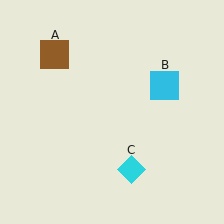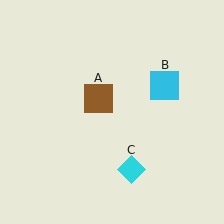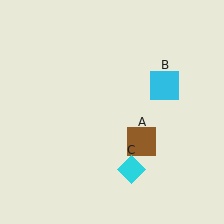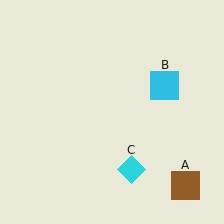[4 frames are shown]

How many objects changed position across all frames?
1 object changed position: brown square (object A).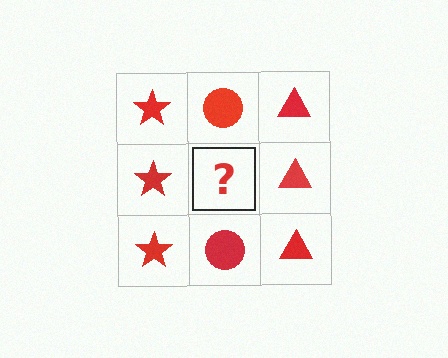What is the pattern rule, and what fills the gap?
The rule is that each column has a consistent shape. The gap should be filled with a red circle.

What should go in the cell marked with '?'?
The missing cell should contain a red circle.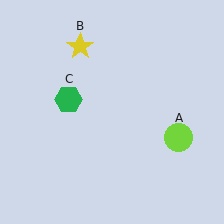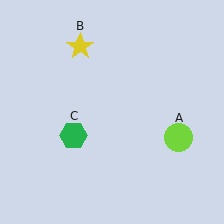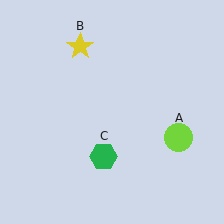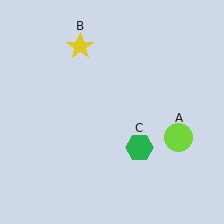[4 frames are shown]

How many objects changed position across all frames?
1 object changed position: green hexagon (object C).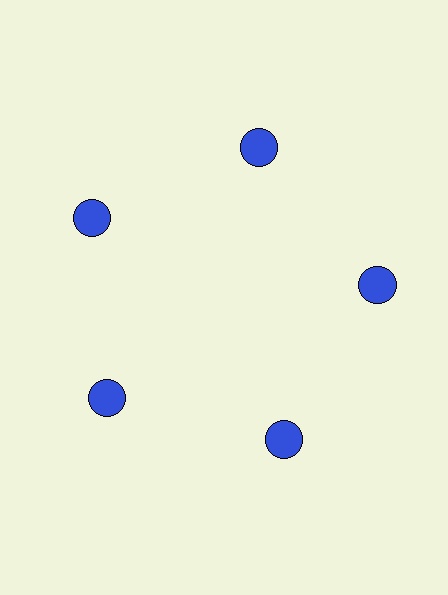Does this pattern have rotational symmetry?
Yes, this pattern has 5-fold rotational symmetry. It looks the same after rotating 72 degrees around the center.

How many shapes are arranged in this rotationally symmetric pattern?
There are 5 shapes, arranged in 5 groups of 1.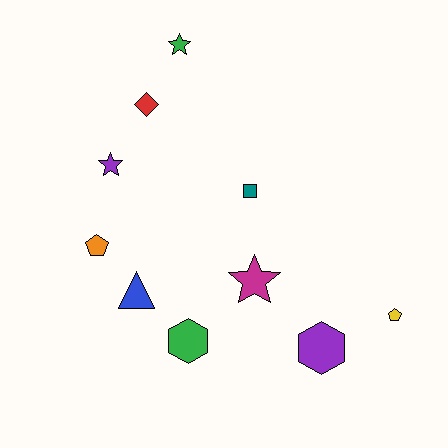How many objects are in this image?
There are 10 objects.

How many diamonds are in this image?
There is 1 diamond.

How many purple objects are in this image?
There are 2 purple objects.